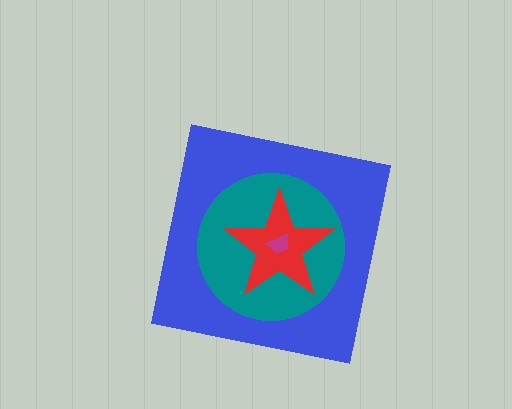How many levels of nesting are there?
4.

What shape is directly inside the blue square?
The teal circle.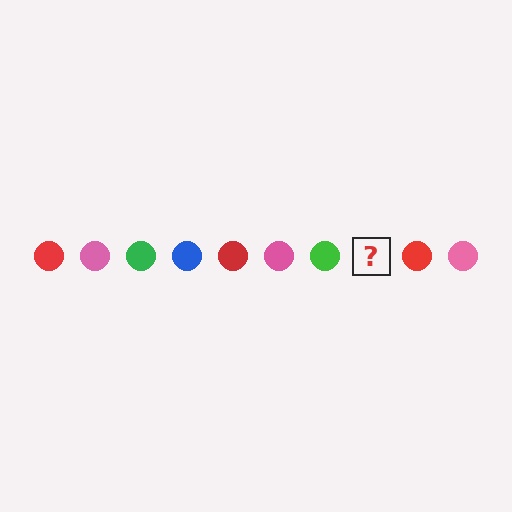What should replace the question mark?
The question mark should be replaced with a blue circle.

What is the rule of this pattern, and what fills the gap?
The rule is that the pattern cycles through red, pink, green, blue circles. The gap should be filled with a blue circle.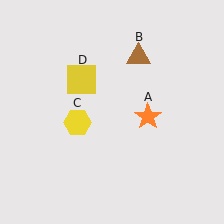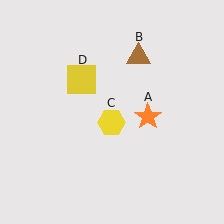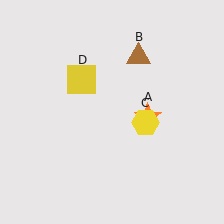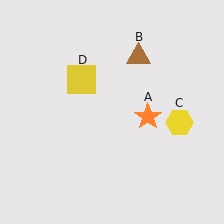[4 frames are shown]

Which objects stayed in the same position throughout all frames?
Orange star (object A) and brown triangle (object B) and yellow square (object D) remained stationary.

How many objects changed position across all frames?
1 object changed position: yellow hexagon (object C).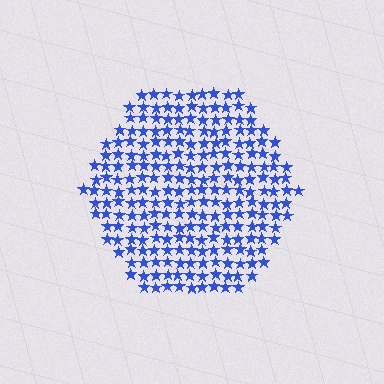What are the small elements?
The small elements are stars.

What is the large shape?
The large shape is a hexagon.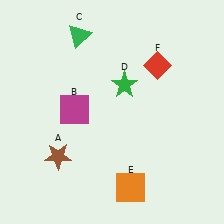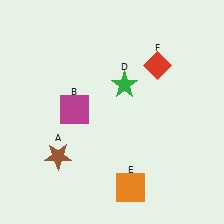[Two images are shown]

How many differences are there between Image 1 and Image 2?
There is 1 difference between the two images.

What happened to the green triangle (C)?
The green triangle (C) was removed in Image 2. It was in the top-left area of Image 1.